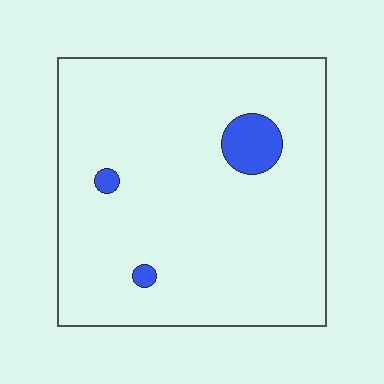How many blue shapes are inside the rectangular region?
3.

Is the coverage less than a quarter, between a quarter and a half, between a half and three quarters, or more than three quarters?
Less than a quarter.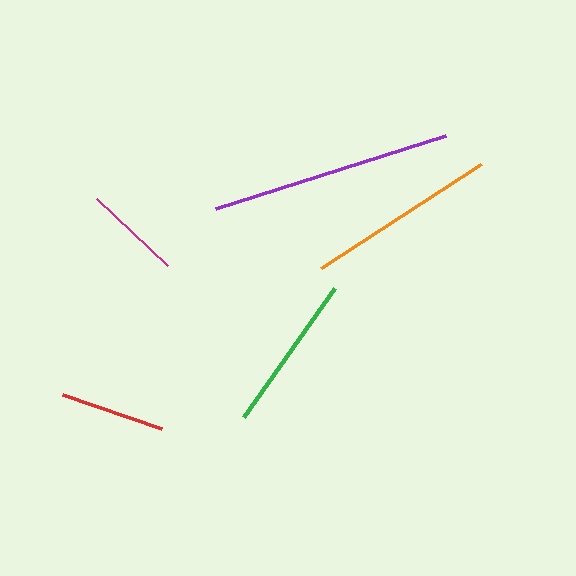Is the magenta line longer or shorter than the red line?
The red line is longer than the magenta line.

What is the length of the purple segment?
The purple segment is approximately 241 pixels long.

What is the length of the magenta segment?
The magenta segment is approximately 97 pixels long.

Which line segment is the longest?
The purple line is the longest at approximately 241 pixels.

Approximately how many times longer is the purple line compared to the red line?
The purple line is approximately 2.3 times the length of the red line.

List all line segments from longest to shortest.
From longest to shortest: purple, orange, green, red, magenta.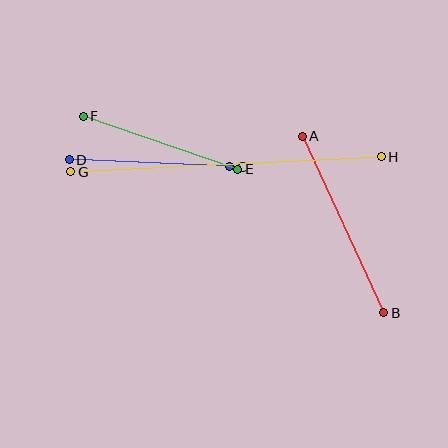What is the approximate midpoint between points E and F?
The midpoint is at approximately (160, 143) pixels.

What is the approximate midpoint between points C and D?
The midpoint is at approximately (150, 163) pixels.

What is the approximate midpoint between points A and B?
The midpoint is at approximately (343, 224) pixels.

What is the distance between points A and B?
The distance is approximately 194 pixels.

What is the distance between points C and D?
The distance is approximately 161 pixels.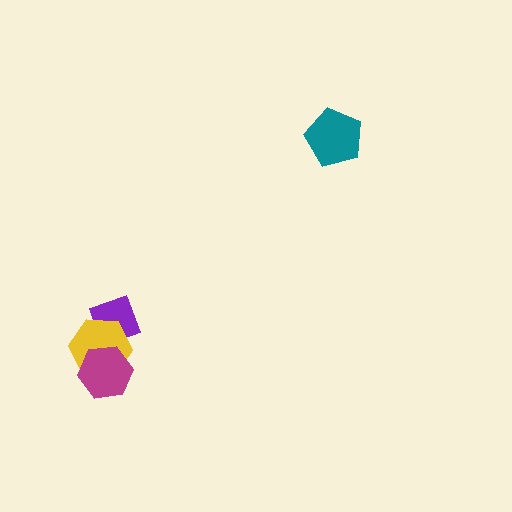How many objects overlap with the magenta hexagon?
1 object overlaps with the magenta hexagon.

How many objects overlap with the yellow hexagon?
2 objects overlap with the yellow hexagon.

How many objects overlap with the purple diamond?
1 object overlaps with the purple diamond.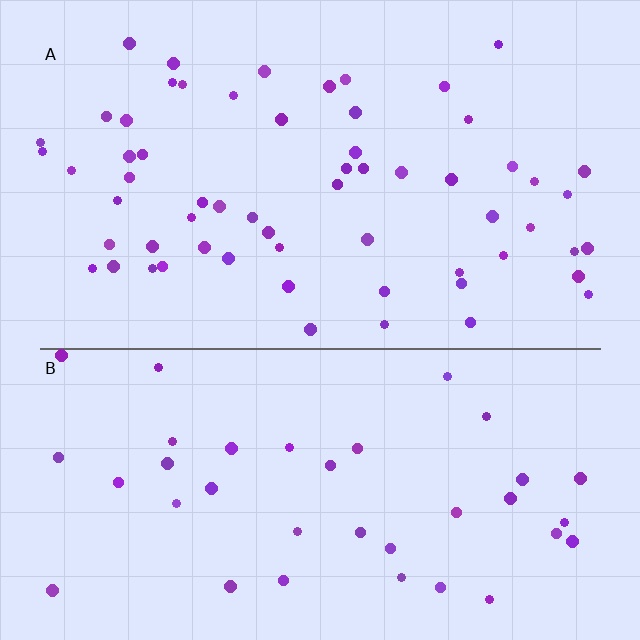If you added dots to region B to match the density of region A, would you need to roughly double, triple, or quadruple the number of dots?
Approximately double.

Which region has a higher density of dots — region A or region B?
A (the top).